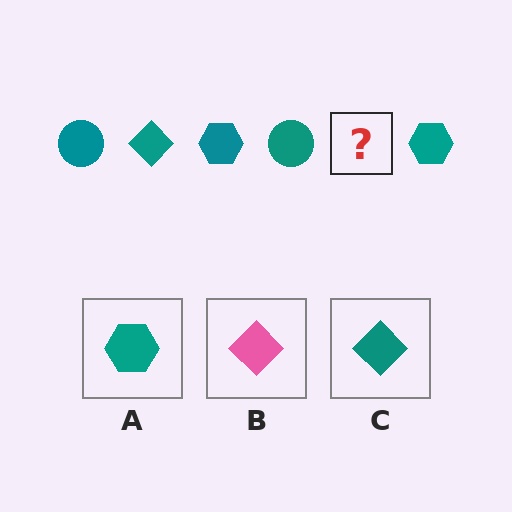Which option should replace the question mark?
Option C.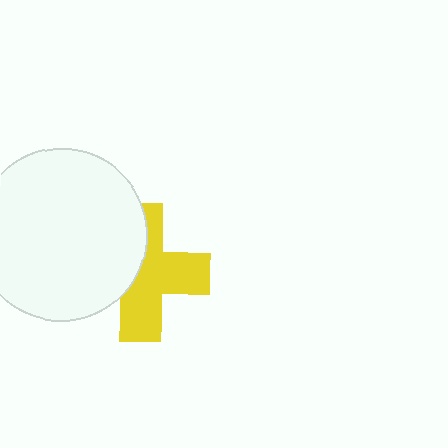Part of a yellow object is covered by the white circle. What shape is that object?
It is a cross.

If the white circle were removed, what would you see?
You would see the complete yellow cross.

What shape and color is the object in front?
The object in front is a white circle.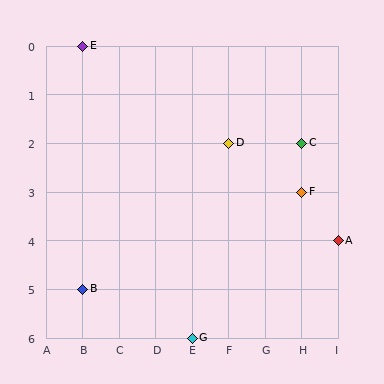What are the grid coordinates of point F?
Point F is at grid coordinates (H, 3).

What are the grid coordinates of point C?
Point C is at grid coordinates (H, 2).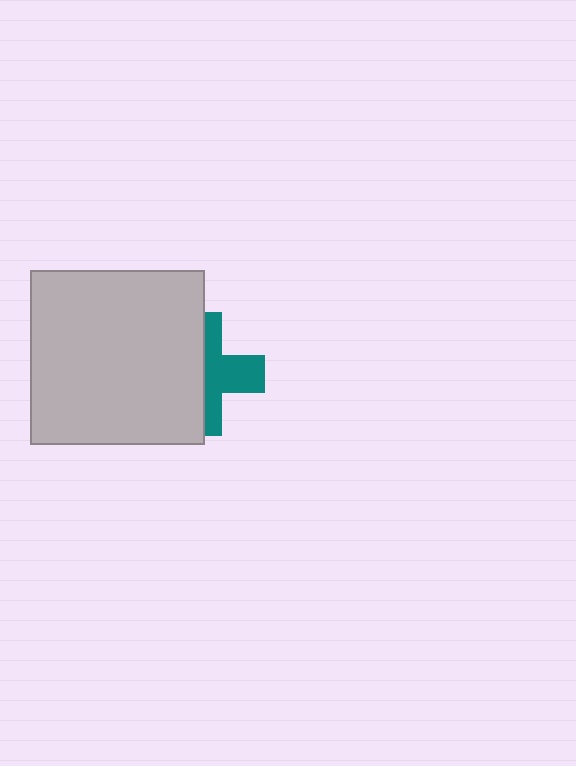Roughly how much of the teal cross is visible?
About half of it is visible (roughly 45%).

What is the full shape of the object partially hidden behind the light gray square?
The partially hidden object is a teal cross.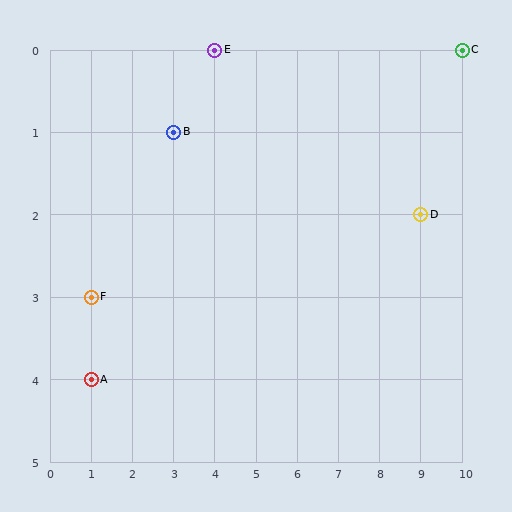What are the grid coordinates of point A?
Point A is at grid coordinates (1, 4).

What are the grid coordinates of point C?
Point C is at grid coordinates (10, 0).